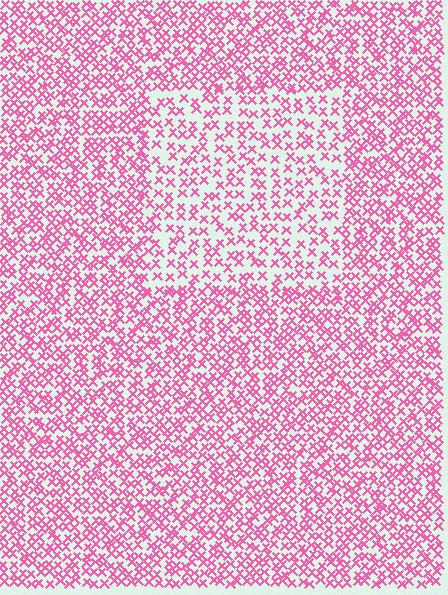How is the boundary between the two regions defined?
The boundary is defined by a change in element density (approximately 1.7x ratio). All elements are the same color, size, and shape.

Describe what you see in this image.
The image contains small pink elements arranged at two different densities. A rectangle-shaped region is visible where the elements are less densely packed than the surrounding area.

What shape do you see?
I see a rectangle.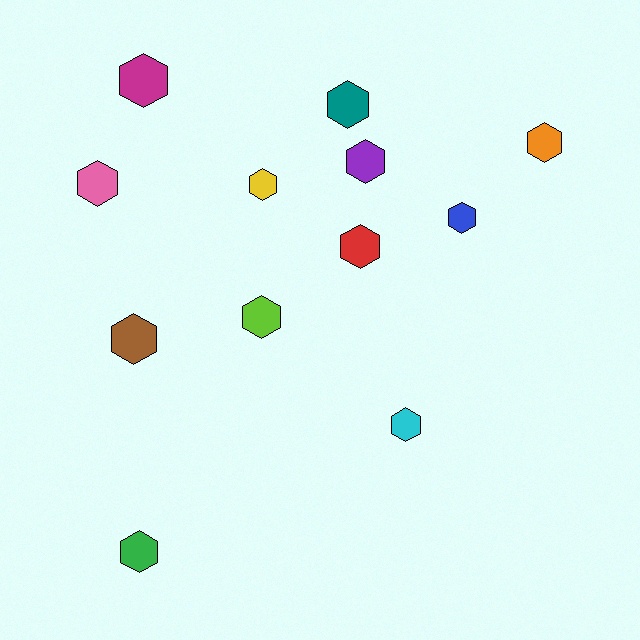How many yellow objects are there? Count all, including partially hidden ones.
There is 1 yellow object.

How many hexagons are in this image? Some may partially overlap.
There are 12 hexagons.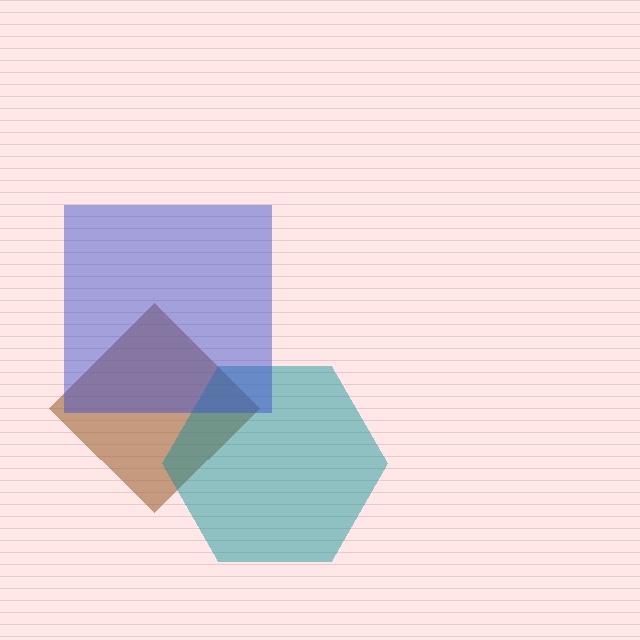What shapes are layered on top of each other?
The layered shapes are: a brown diamond, a teal hexagon, a blue square.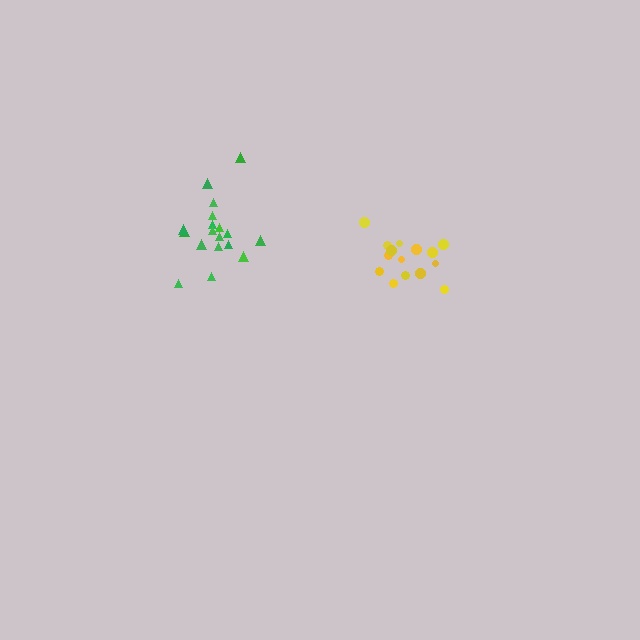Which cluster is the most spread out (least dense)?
Yellow.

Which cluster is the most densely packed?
Green.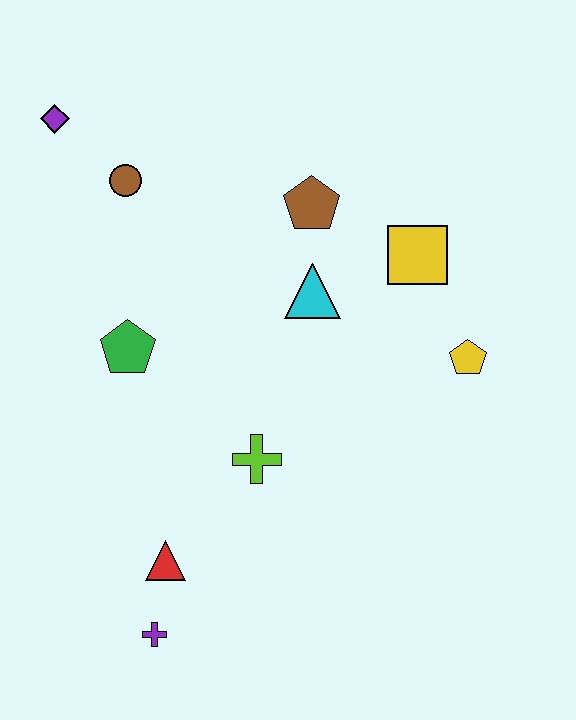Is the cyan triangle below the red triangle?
No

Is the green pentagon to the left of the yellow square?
Yes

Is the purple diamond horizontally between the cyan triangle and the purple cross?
No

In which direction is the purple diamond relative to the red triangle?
The purple diamond is above the red triangle.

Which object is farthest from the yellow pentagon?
The purple diamond is farthest from the yellow pentagon.